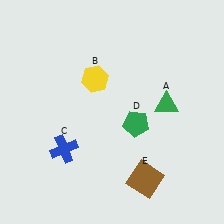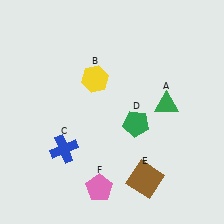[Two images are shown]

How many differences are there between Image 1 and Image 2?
There is 1 difference between the two images.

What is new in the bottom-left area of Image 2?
A pink pentagon (F) was added in the bottom-left area of Image 2.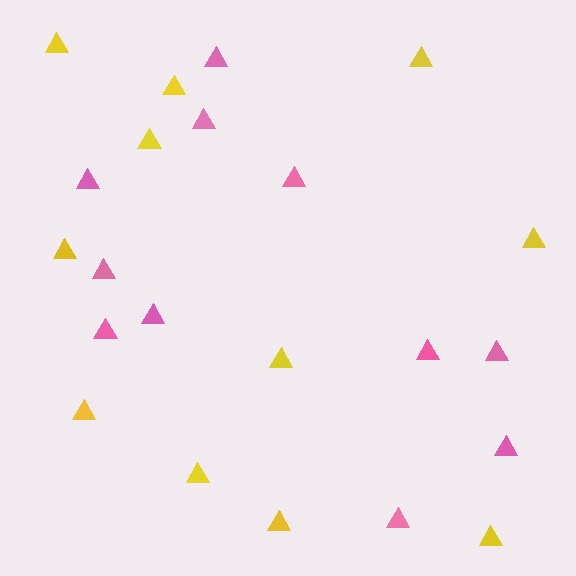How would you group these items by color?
There are 2 groups: one group of pink triangles (11) and one group of yellow triangles (11).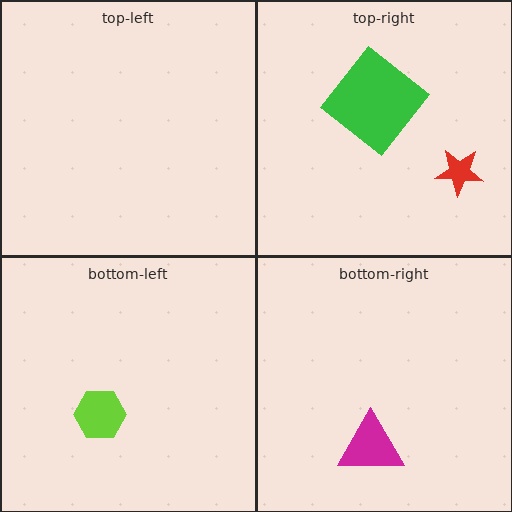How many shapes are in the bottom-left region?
1.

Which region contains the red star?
The top-right region.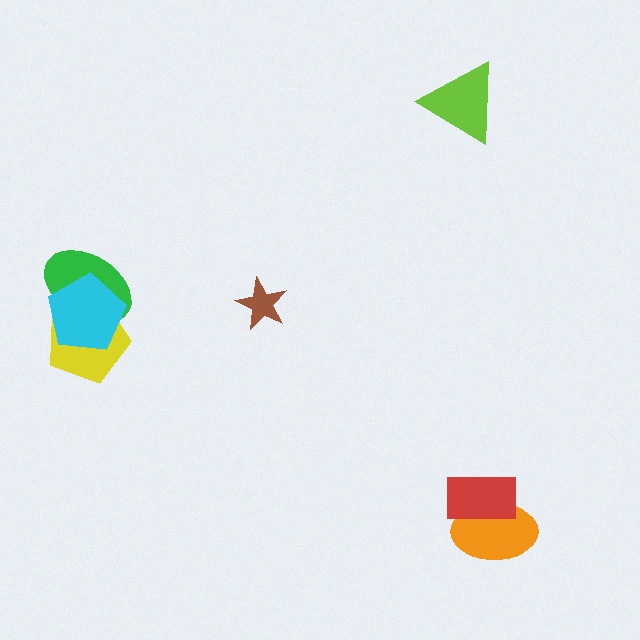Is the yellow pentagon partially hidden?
Yes, it is partially covered by another shape.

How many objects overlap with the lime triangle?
0 objects overlap with the lime triangle.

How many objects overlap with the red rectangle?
1 object overlaps with the red rectangle.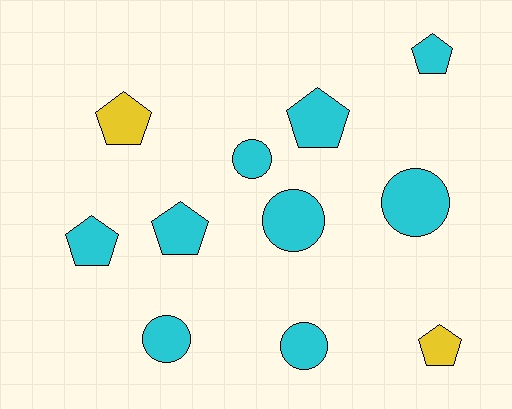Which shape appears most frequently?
Pentagon, with 6 objects.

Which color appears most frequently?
Cyan, with 9 objects.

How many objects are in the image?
There are 11 objects.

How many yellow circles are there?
There are no yellow circles.